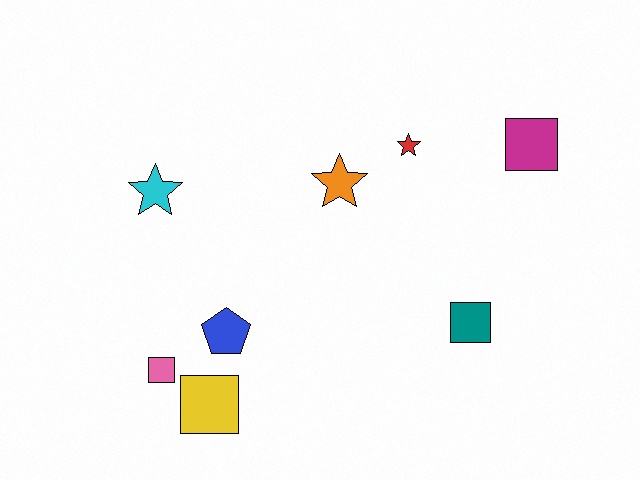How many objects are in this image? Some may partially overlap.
There are 8 objects.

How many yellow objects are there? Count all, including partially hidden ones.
There is 1 yellow object.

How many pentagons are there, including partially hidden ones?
There is 1 pentagon.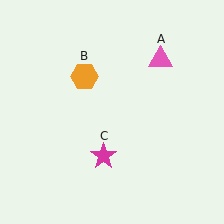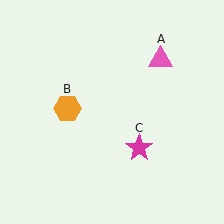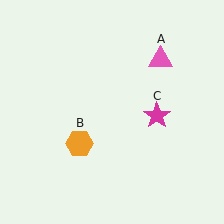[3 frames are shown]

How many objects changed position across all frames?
2 objects changed position: orange hexagon (object B), magenta star (object C).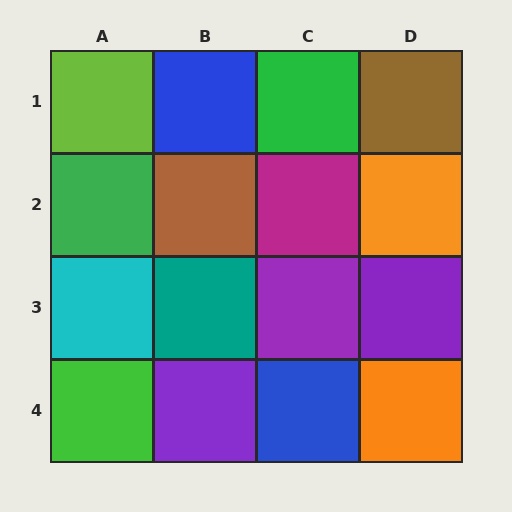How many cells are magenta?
1 cell is magenta.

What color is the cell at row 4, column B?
Purple.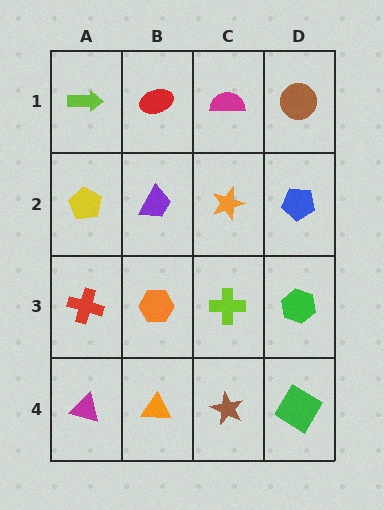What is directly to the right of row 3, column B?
A lime cross.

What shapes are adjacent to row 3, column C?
An orange star (row 2, column C), a brown star (row 4, column C), an orange hexagon (row 3, column B), a green hexagon (row 3, column D).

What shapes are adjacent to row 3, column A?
A yellow pentagon (row 2, column A), a magenta triangle (row 4, column A), an orange hexagon (row 3, column B).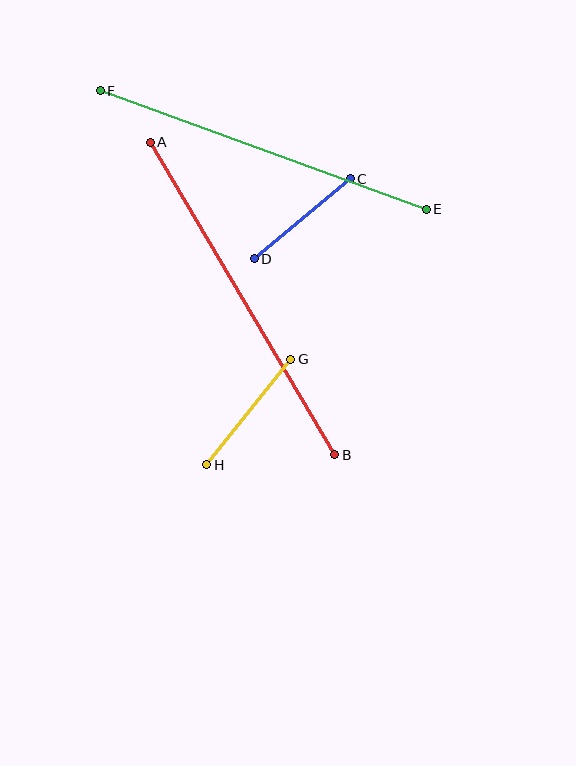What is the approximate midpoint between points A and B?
The midpoint is at approximately (242, 298) pixels.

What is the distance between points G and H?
The distance is approximately 135 pixels.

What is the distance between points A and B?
The distance is approximately 363 pixels.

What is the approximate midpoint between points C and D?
The midpoint is at approximately (302, 219) pixels.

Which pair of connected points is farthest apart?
Points A and B are farthest apart.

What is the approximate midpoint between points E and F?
The midpoint is at approximately (263, 150) pixels.